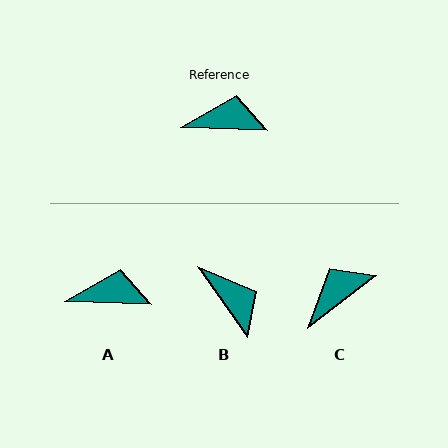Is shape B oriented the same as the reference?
No, it is off by about 53 degrees.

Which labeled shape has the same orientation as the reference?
A.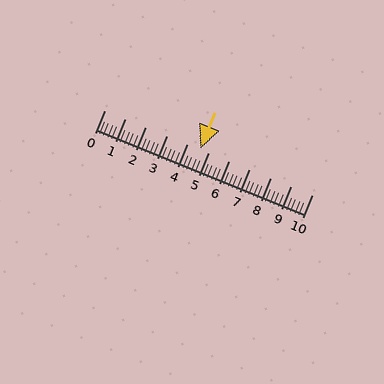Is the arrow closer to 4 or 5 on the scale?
The arrow is closer to 5.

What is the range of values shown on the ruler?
The ruler shows values from 0 to 10.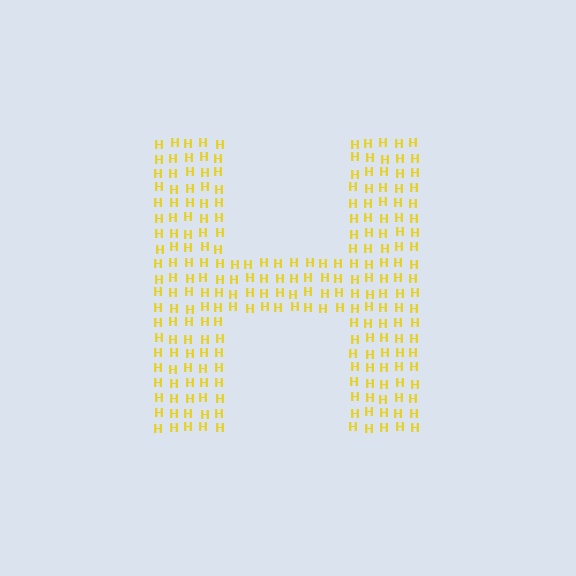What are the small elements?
The small elements are letter H's.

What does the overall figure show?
The overall figure shows the letter H.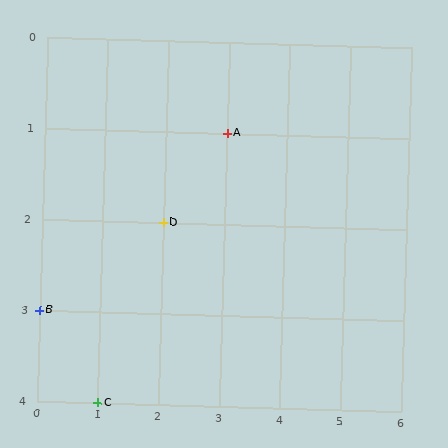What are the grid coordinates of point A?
Point A is at grid coordinates (3, 1).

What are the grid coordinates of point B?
Point B is at grid coordinates (0, 3).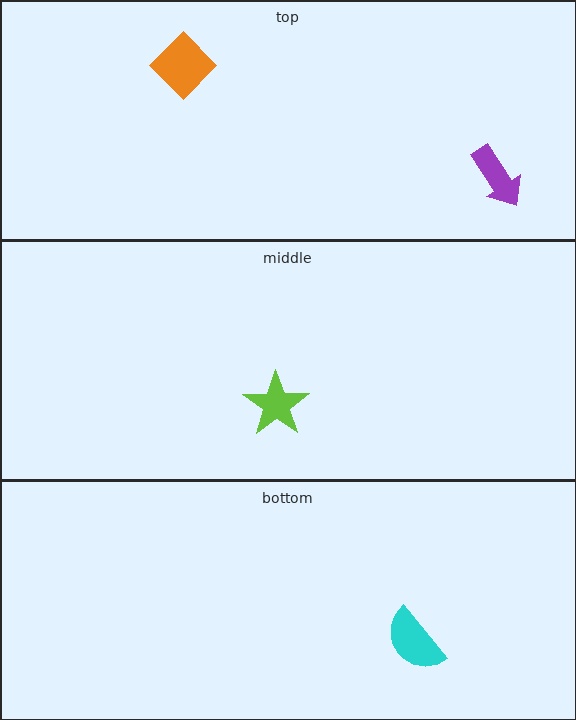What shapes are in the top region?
The purple arrow, the orange diamond.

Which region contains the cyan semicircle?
The bottom region.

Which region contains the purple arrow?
The top region.